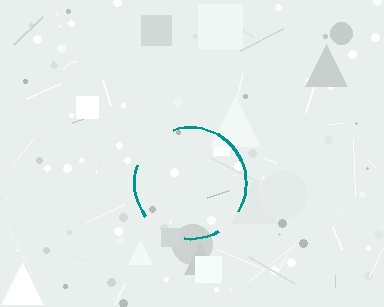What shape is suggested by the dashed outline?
The dashed outline suggests a circle.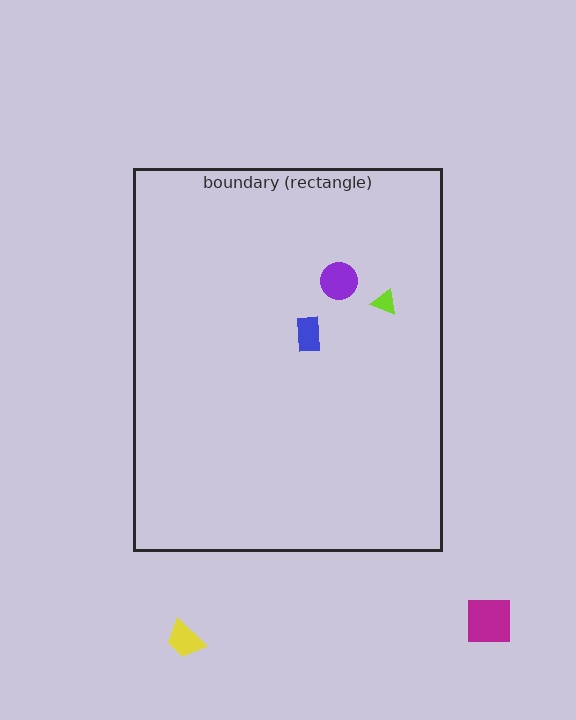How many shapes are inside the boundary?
3 inside, 2 outside.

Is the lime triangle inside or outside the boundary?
Inside.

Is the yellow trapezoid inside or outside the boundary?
Outside.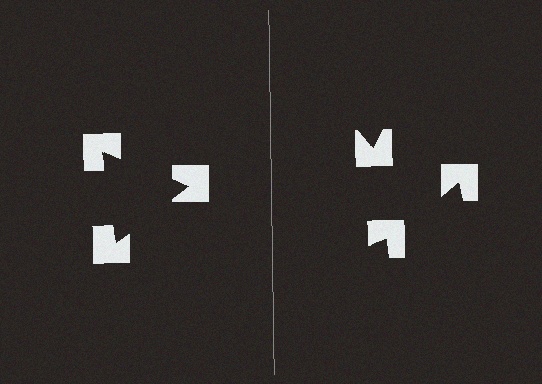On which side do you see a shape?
An illusory triangle appears on the left side. On the right side the wedge cuts are rotated, so no coherent shape forms.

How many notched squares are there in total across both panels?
6 — 3 on each side.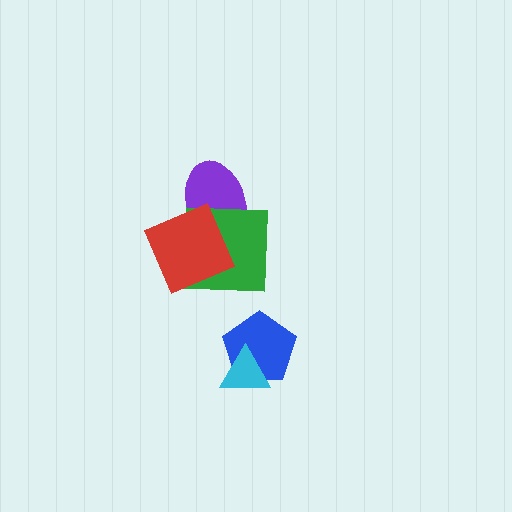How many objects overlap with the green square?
2 objects overlap with the green square.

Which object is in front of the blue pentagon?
The cyan triangle is in front of the blue pentagon.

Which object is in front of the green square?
The red square is in front of the green square.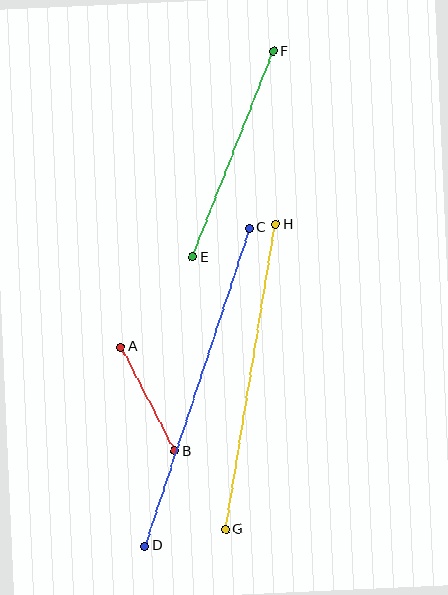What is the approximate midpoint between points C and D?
The midpoint is at approximately (197, 387) pixels.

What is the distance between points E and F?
The distance is approximately 221 pixels.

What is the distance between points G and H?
The distance is approximately 309 pixels.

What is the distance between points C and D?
The distance is approximately 335 pixels.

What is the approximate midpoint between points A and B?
The midpoint is at approximately (148, 399) pixels.